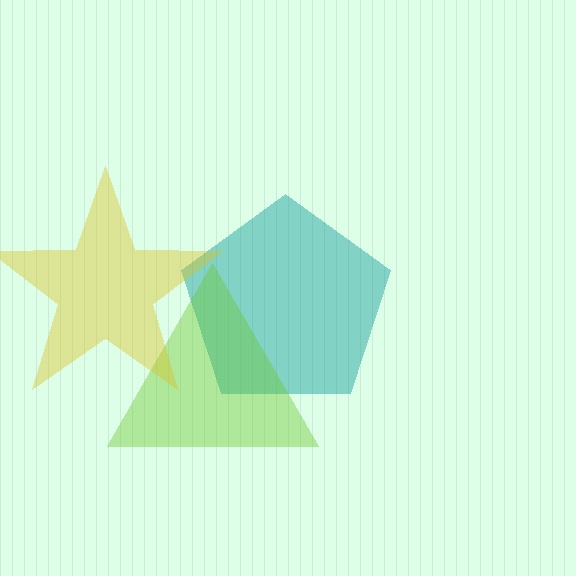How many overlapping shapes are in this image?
There are 3 overlapping shapes in the image.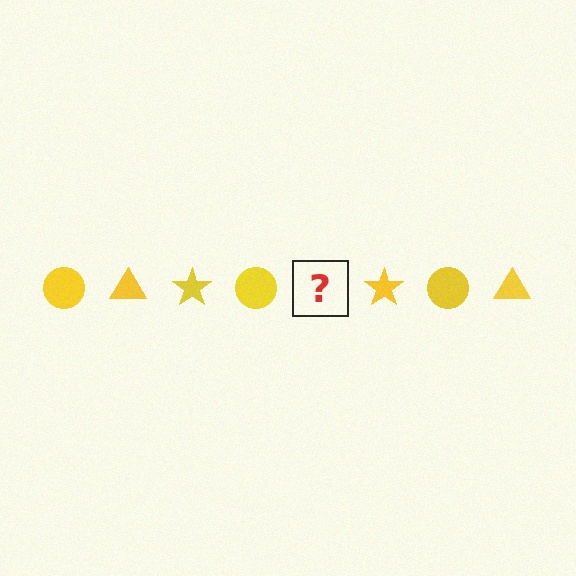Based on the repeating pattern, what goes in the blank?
The blank should be a yellow triangle.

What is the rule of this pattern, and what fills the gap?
The rule is that the pattern cycles through circle, triangle, star shapes in yellow. The gap should be filled with a yellow triangle.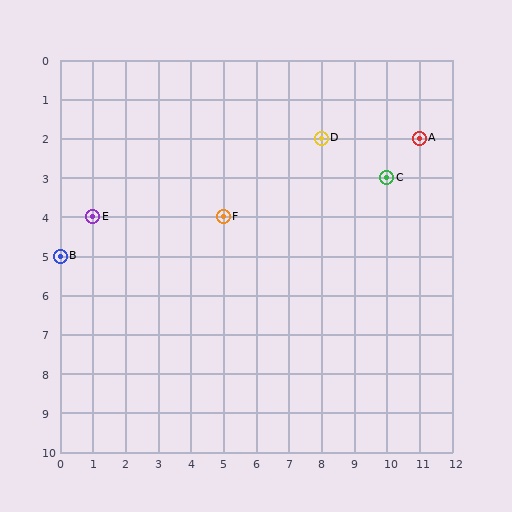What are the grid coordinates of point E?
Point E is at grid coordinates (1, 4).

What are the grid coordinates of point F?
Point F is at grid coordinates (5, 4).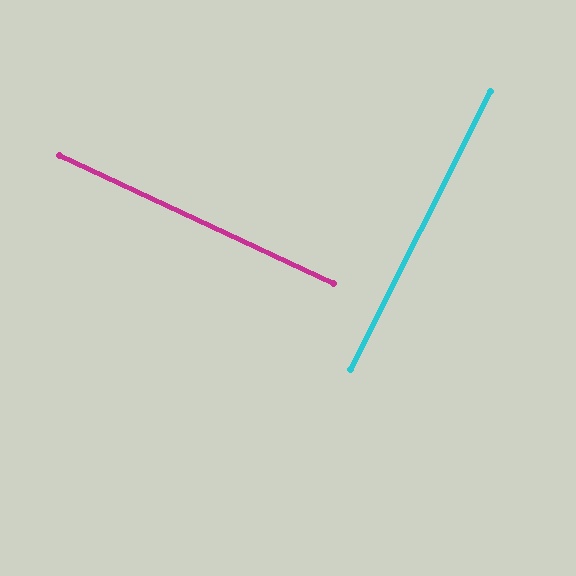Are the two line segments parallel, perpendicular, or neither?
Perpendicular — they meet at approximately 88°.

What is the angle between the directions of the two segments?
Approximately 88 degrees.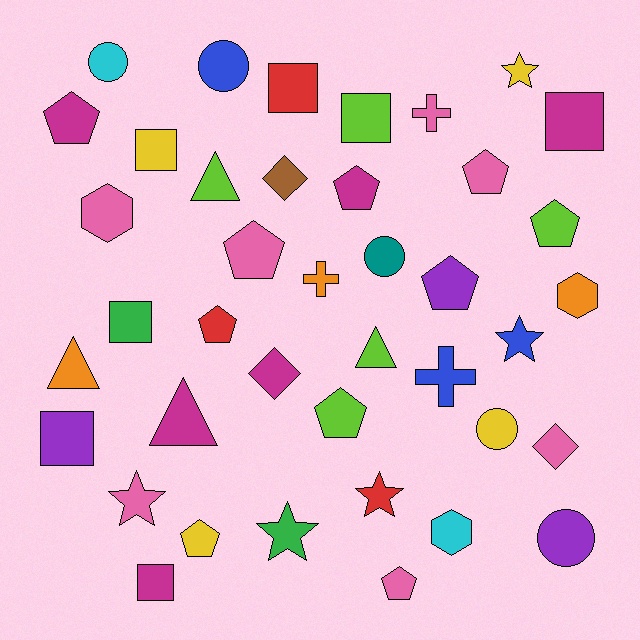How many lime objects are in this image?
There are 5 lime objects.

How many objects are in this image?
There are 40 objects.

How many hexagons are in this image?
There are 3 hexagons.